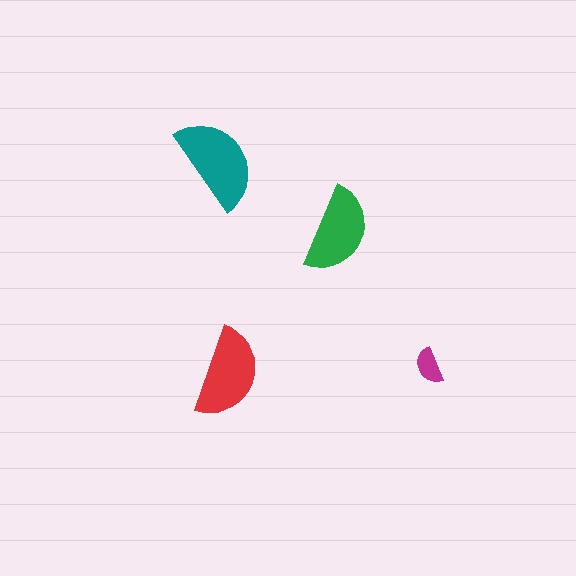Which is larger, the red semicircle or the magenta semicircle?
The red one.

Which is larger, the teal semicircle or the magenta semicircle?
The teal one.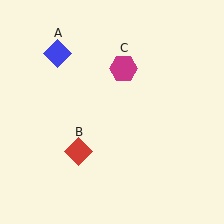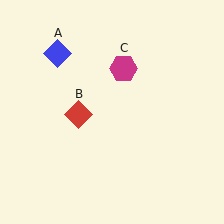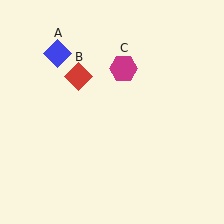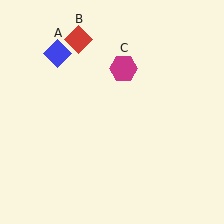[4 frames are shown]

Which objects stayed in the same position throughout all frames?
Blue diamond (object A) and magenta hexagon (object C) remained stationary.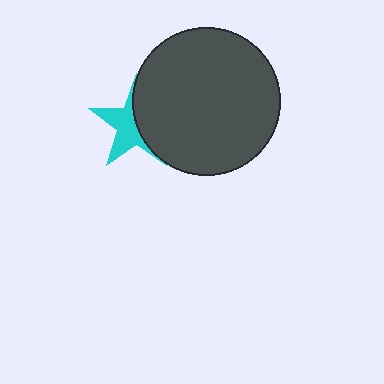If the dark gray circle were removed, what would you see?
You would see the complete cyan star.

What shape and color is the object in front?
The object in front is a dark gray circle.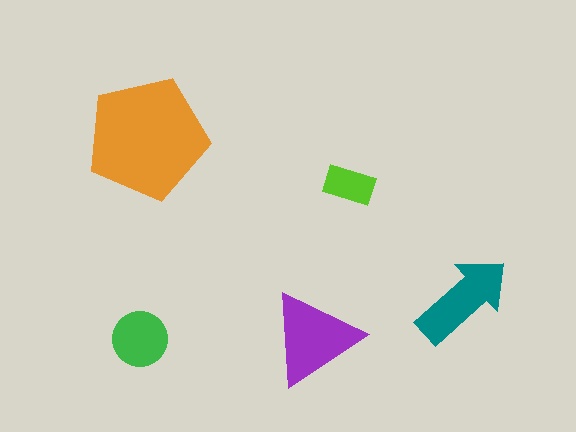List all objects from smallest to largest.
The lime rectangle, the green circle, the teal arrow, the purple triangle, the orange pentagon.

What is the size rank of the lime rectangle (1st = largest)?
5th.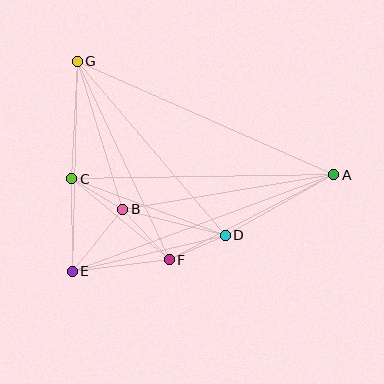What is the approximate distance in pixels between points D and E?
The distance between D and E is approximately 157 pixels.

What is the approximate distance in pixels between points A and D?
The distance between A and D is approximately 124 pixels.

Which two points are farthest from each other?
Points A and G are farthest from each other.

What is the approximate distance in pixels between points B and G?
The distance between B and G is approximately 155 pixels.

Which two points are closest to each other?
Points B and C are closest to each other.